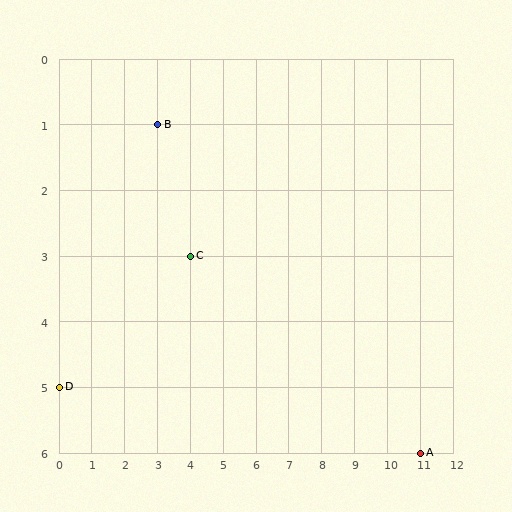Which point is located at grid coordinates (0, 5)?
Point D is at (0, 5).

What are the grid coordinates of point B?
Point B is at grid coordinates (3, 1).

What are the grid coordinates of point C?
Point C is at grid coordinates (4, 3).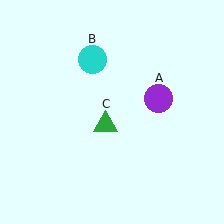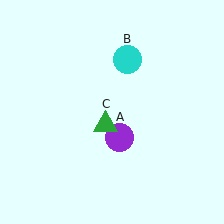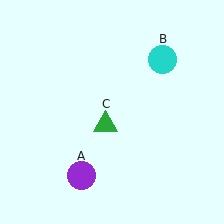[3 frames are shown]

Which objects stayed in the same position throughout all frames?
Green triangle (object C) remained stationary.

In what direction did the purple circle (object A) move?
The purple circle (object A) moved down and to the left.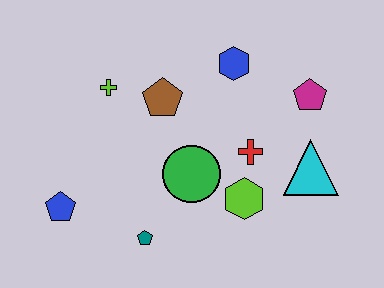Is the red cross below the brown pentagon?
Yes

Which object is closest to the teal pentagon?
The green circle is closest to the teal pentagon.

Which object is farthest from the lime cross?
The cyan triangle is farthest from the lime cross.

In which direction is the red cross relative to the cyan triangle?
The red cross is to the left of the cyan triangle.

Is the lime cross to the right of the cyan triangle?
No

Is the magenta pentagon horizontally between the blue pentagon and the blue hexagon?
No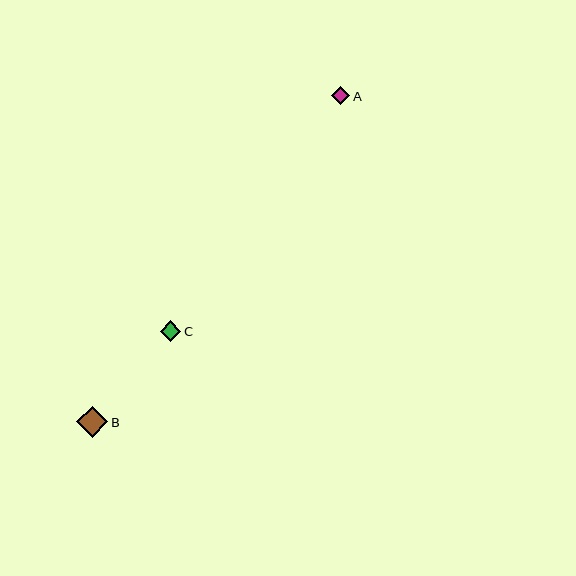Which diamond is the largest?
Diamond B is the largest with a size of approximately 31 pixels.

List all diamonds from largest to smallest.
From largest to smallest: B, C, A.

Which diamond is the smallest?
Diamond A is the smallest with a size of approximately 18 pixels.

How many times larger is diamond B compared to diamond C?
Diamond B is approximately 1.5 times the size of diamond C.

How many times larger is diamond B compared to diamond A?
Diamond B is approximately 1.7 times the size of diamond A.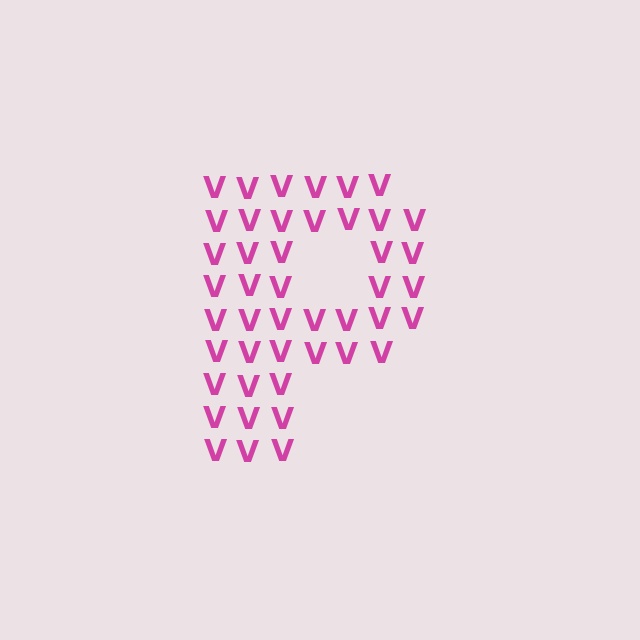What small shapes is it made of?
It is made of small letter V's.